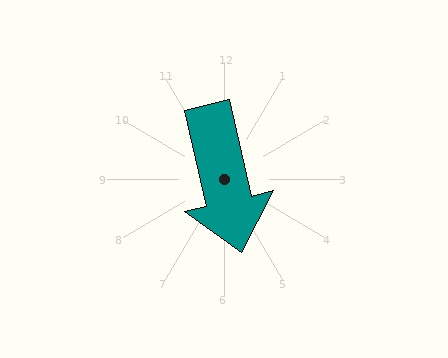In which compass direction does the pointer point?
South.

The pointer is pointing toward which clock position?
Roughly 6 o'clock.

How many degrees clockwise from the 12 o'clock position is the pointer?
Approximately 167 degrees.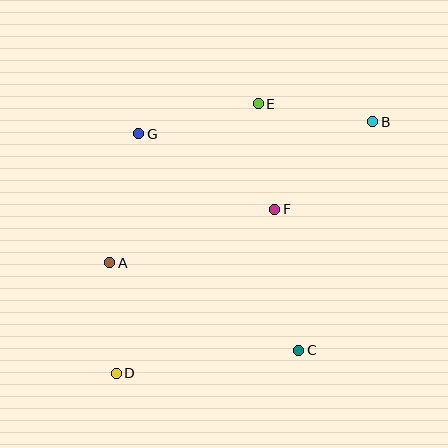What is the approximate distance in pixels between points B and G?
The distance between B and G is approximately 234 pixels.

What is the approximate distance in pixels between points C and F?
The distance between C and F is approximately 143 pixels.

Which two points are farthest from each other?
Points B and D are farthest from each other.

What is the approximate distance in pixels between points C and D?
The distance between C and D is approximately 184 pixels.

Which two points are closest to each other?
Points E and F are closest to each other.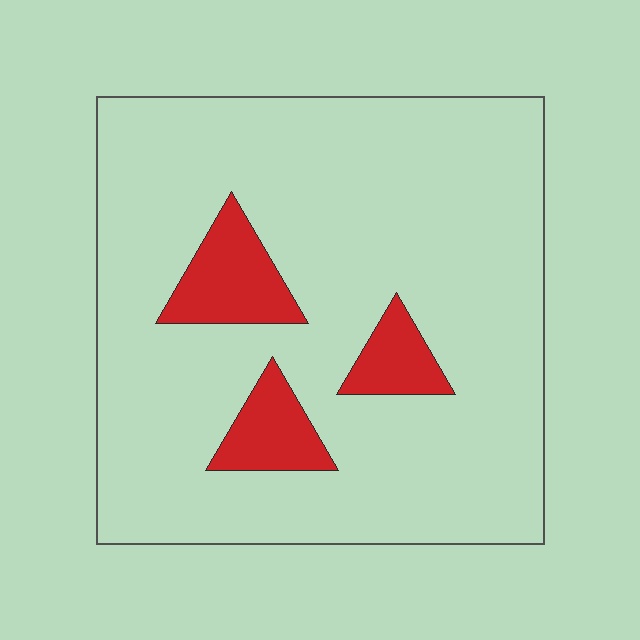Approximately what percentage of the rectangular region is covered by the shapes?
Approximately 10%.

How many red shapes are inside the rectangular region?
3.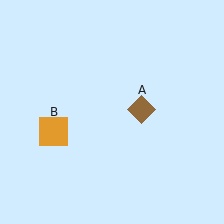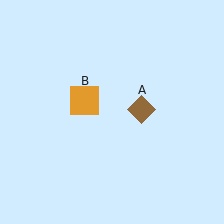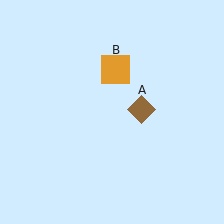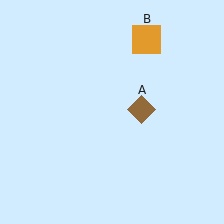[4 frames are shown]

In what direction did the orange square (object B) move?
The orange square (object B) moved up and to the right.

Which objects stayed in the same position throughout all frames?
Brown diamond (object A) remained stationary.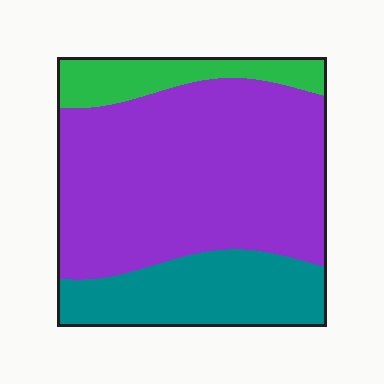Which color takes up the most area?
Purple, at roughly 65%.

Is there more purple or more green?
Purple.